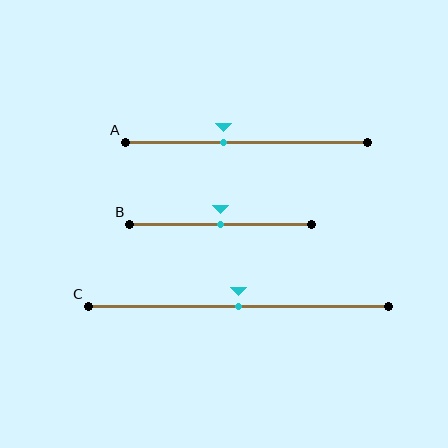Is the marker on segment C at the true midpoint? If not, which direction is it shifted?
Yes, the marker on segment C is at the true midpoint.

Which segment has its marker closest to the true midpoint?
Segment B has its marker closest to the true midpoint.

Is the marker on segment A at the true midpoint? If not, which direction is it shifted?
No, the marker on segment A is shifted to the left by about 10% of the segment length.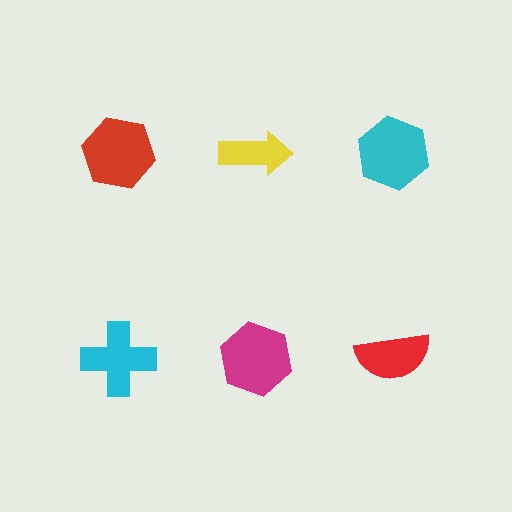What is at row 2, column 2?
A magenta hexagon.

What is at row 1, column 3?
A cyan hexagon.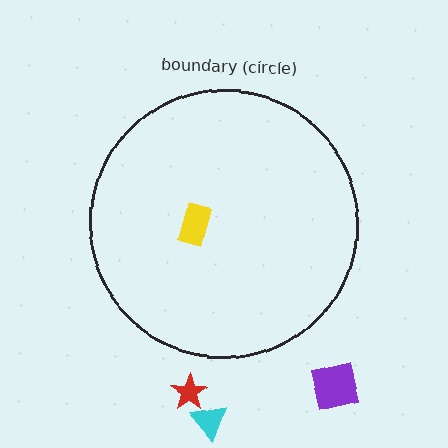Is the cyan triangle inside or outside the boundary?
Outside.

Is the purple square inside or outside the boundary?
Outside.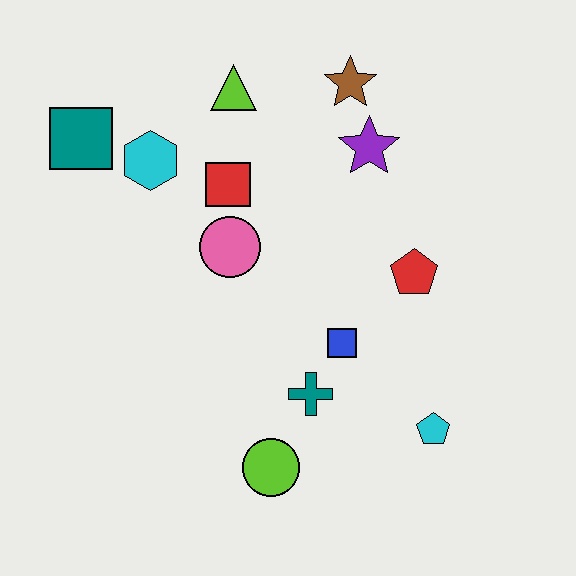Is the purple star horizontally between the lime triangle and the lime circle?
No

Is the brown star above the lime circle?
Yes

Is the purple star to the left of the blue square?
No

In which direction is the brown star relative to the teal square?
The brown star is to the right of the teal square.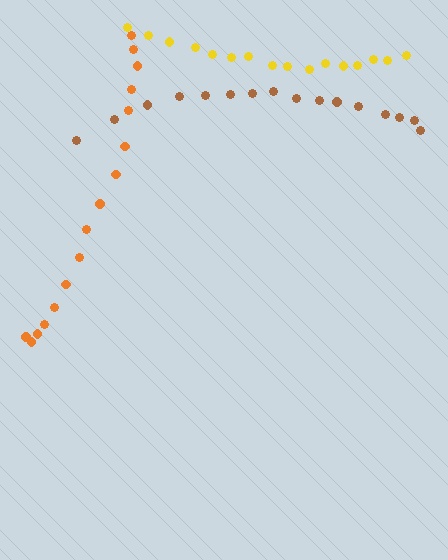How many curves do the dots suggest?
There are 3 distinct paths.